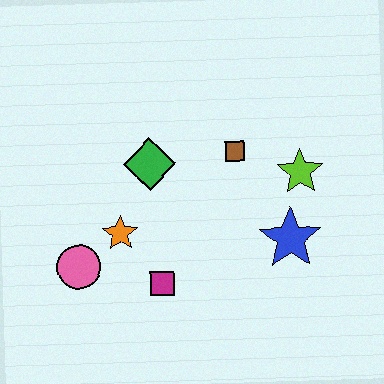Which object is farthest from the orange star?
The lime star is farthest from the orange star.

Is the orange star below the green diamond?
Yes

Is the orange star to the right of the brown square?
No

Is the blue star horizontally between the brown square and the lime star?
Yes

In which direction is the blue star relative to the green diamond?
The blue star is to the right of the green diamond.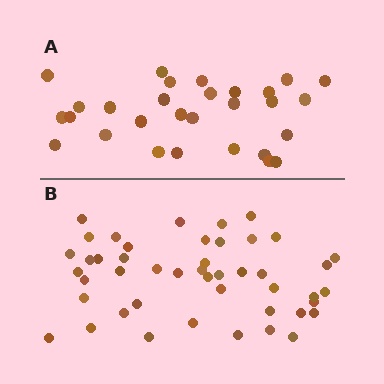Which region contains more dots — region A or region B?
Region B (the bottom region) has more dots.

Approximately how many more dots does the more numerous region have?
Region B has approximately 15 more dots than region A.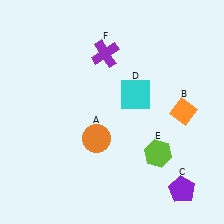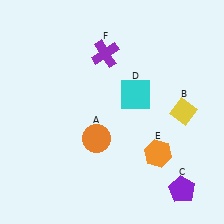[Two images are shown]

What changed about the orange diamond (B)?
In Image 1, B is orange. In Image 2, it changed to yellow.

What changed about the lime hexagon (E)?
In Image 1, E is lime. In Image 2, it changed to orange.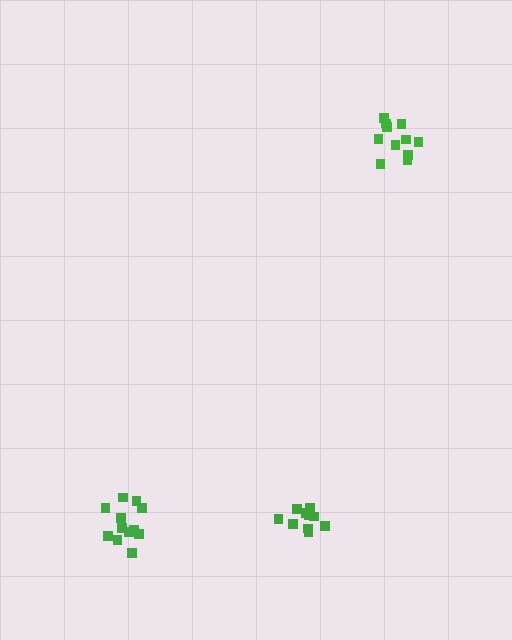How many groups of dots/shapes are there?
There are 3 groups.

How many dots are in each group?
Group 1: 10 dots, Group 2: 11 dots, Group 3: 12 dots (33 total).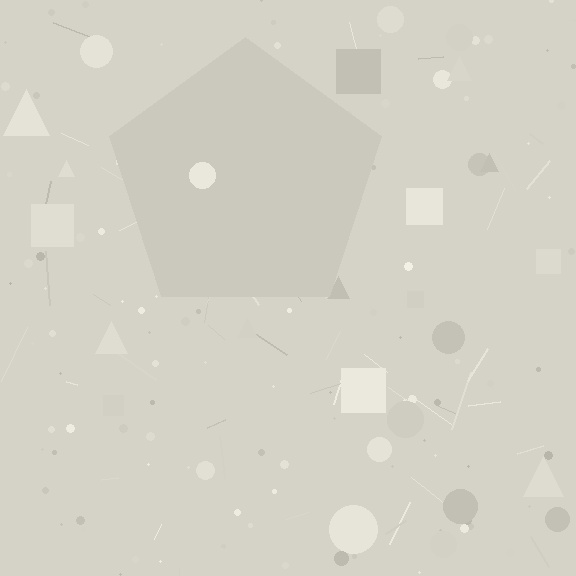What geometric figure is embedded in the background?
A pentagon is embedded in the background.